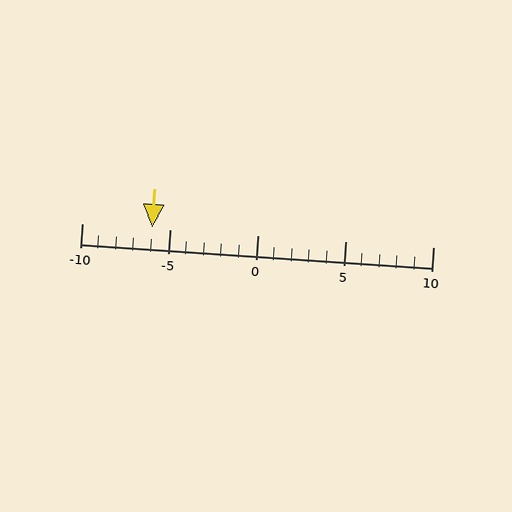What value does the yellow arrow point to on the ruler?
The yellow arrow points to approximately -6.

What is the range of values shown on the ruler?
The ruler shows values from -10 to 10.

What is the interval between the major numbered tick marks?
The major tick marks are spaced 5 units apart.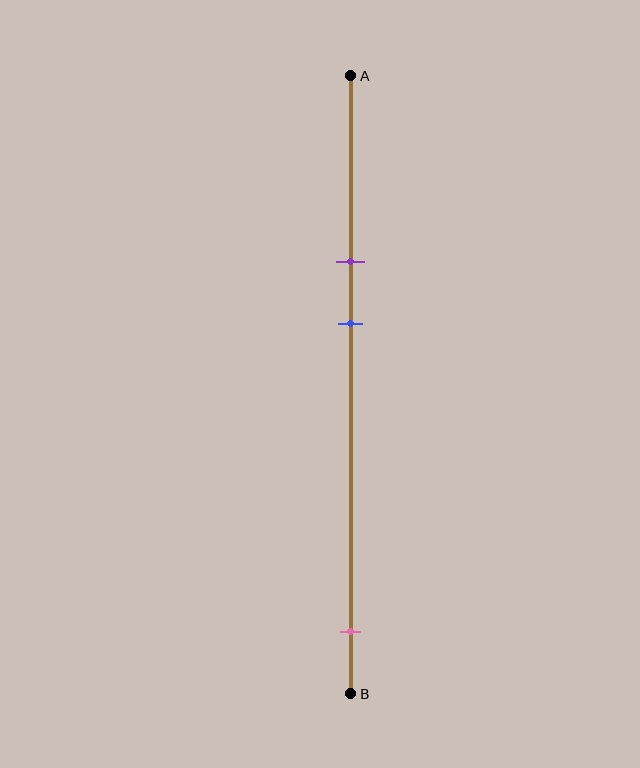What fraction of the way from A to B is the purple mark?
The purple mark is approximately 30% (0.3) of the way from A to B.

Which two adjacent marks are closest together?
The purple and blue marks are the closest adjacent pair.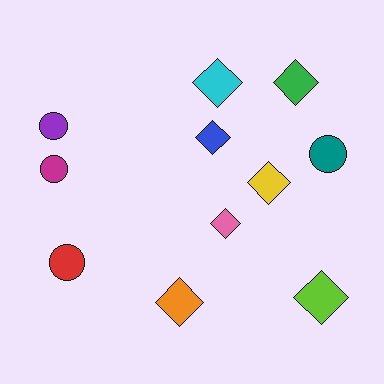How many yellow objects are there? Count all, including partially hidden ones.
There is 1 yellow object.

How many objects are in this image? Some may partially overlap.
There are 11 objects.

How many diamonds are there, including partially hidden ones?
There are 7 diamonds.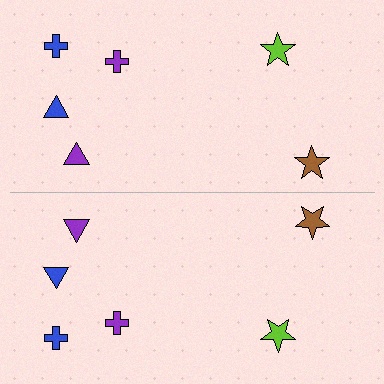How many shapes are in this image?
There are 12 shapes in this image.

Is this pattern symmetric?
Yes, this pattern has bilateral (reflection) symmetry.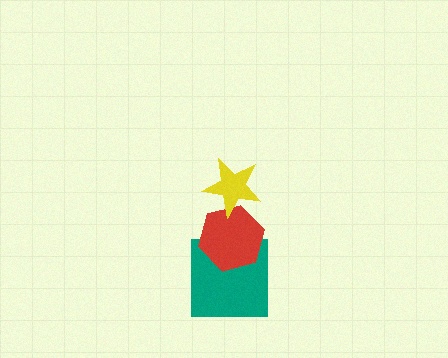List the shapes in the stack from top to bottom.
From top to bottom: the yellow star, the red hexagon, the teal square.